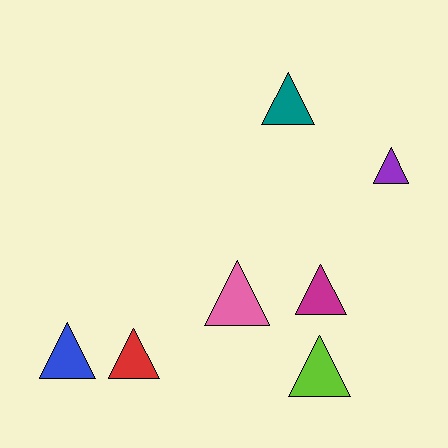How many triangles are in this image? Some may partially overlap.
There are 7 triangles.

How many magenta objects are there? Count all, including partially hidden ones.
There is 1 magenta object.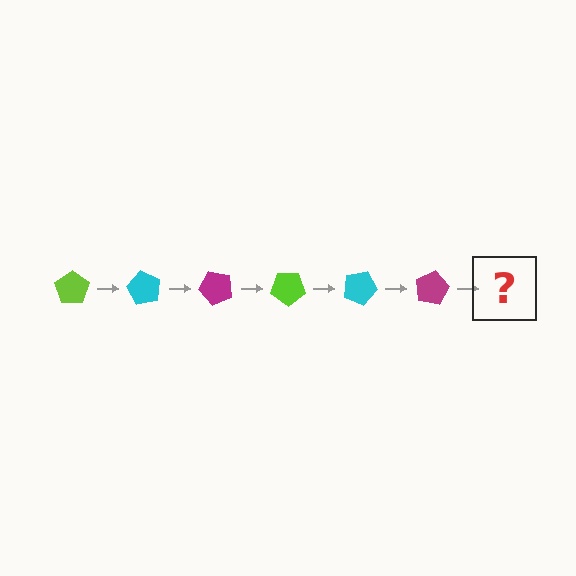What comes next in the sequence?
The next element should be a lime pentagon, rotated 360 degrees from the start.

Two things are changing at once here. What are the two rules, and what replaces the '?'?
The two rules are that it rotates 60 degrees each step and the color cycles through lime, cyan, and magenta. The '?' should be a lime pentagon, rotated 360 degrees from the start.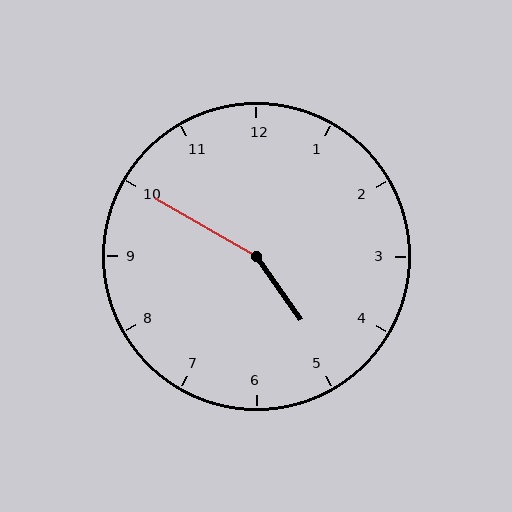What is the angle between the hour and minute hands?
Approximately 155 degrees.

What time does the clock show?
4:50.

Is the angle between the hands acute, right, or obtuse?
It is obtuse.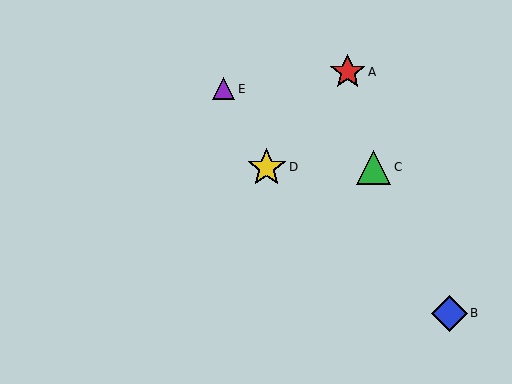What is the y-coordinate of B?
Object B is at y≈313.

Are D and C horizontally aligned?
Yes, both are at y≈167.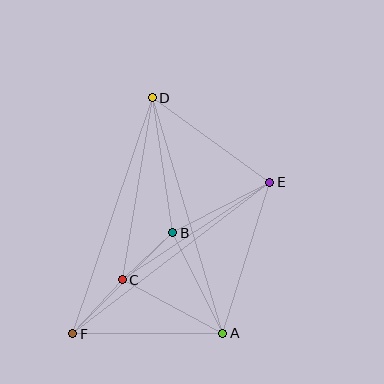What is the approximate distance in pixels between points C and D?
The distance between C and D is approximately 184 pixels.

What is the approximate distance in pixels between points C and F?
The distance between C and F is approximately 73 pixels.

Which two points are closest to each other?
Points B and C are closest to each other.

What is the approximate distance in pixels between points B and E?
The distance between B and E is approximately 109 pixels.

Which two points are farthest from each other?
Points D and F are farthest from each other.